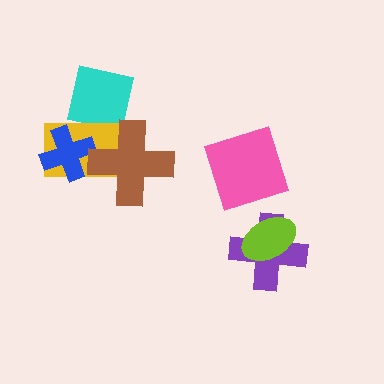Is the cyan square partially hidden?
Yes, it is partially covered by another shape.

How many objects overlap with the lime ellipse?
1 object overlaps with the lime ellipse.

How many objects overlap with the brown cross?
1 object overlaps with the brown cross.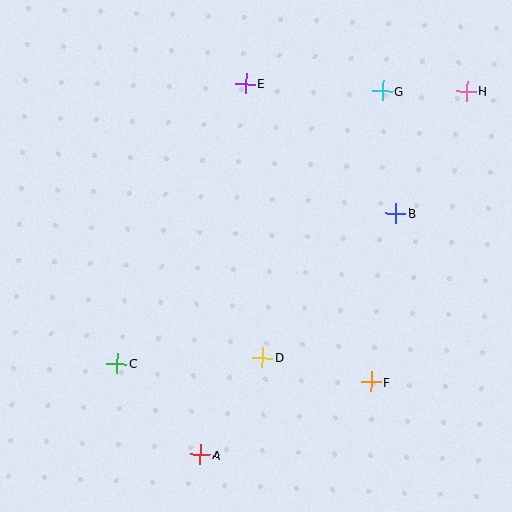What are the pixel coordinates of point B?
Point B is at (396, 213).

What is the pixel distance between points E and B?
The distance between E and B is 199 pixels.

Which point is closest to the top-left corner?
Point E is closest to the top-left corner.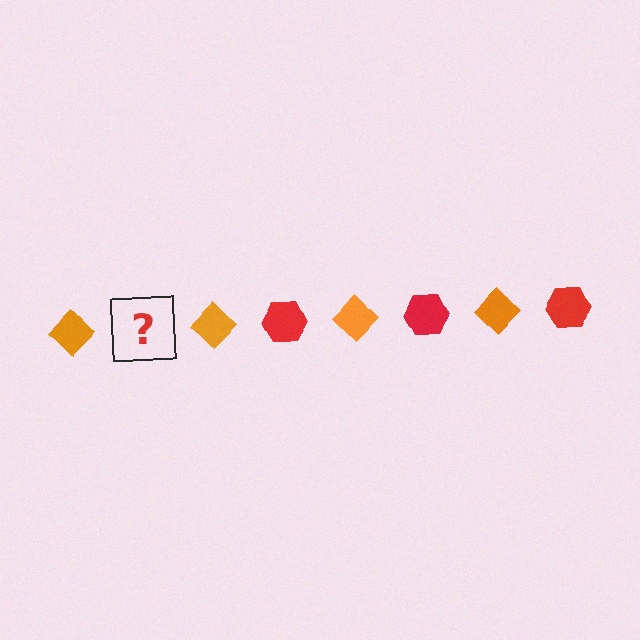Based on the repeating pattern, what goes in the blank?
The blank should be a red hexagon.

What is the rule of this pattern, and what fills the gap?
The rule is that the pattern alternates between orange diamond and red hexagon. The gap should be filled with a red hexagon.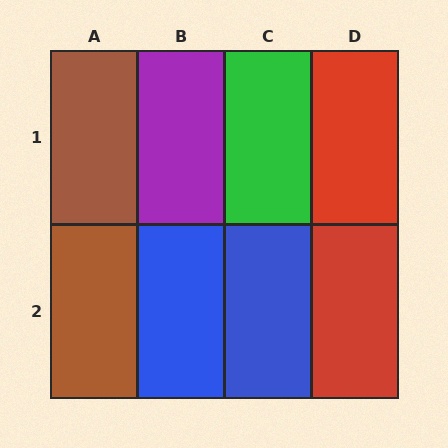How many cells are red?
2 cells are red.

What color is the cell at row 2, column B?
Blue.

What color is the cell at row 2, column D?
Red.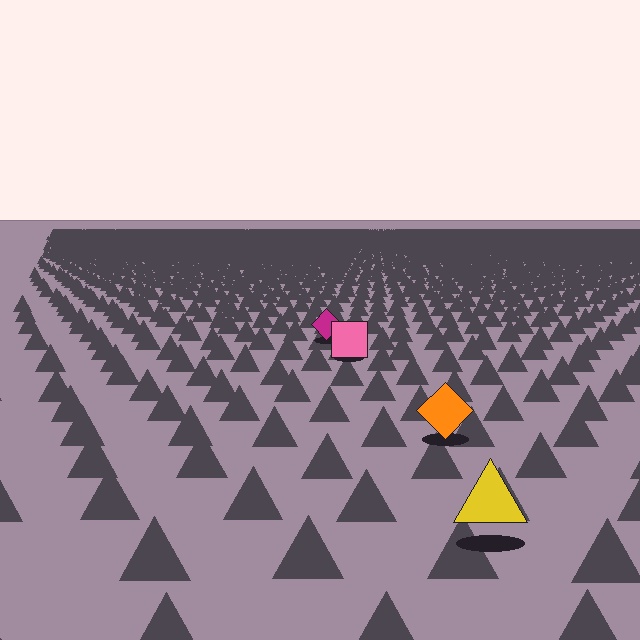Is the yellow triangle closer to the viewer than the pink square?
Yes. The yellow triangle is closer — you can tell from the texture gradient: the ground texture is coarser near it.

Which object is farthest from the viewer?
The magenta diamond is farthest from the viewer. It appears smaller and the ground texture around it is denser.